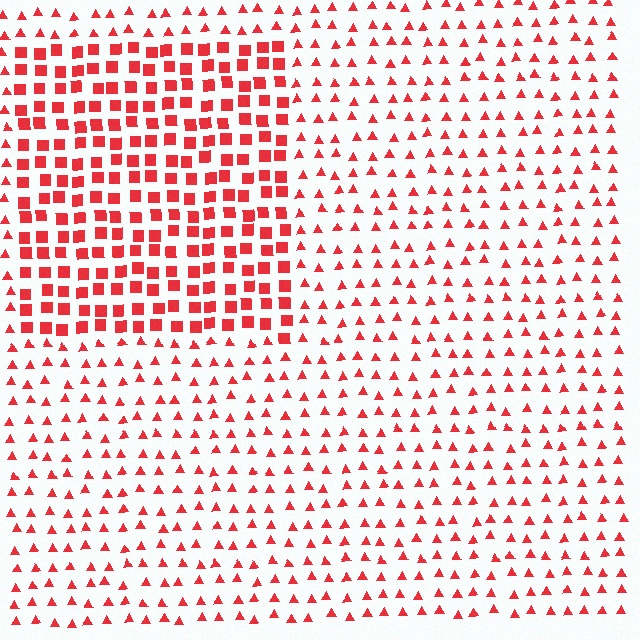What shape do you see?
I see a rectangle.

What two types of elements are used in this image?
The image uses squares inside the rectangle region and triangles outside it.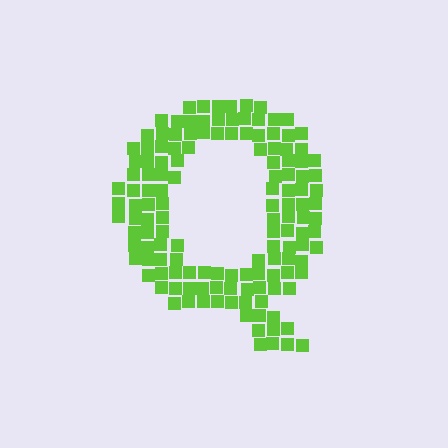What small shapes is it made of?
It is made of small squares.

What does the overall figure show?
The overall figure shows the letter Q.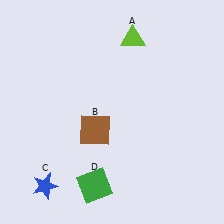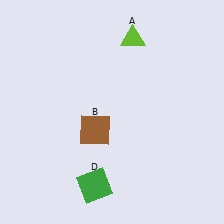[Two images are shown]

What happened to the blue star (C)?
The blue star (C) was removed in Image 2. It was in the bottom-left area of Image 1.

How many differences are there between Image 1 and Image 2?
There is 1 difference between the two images.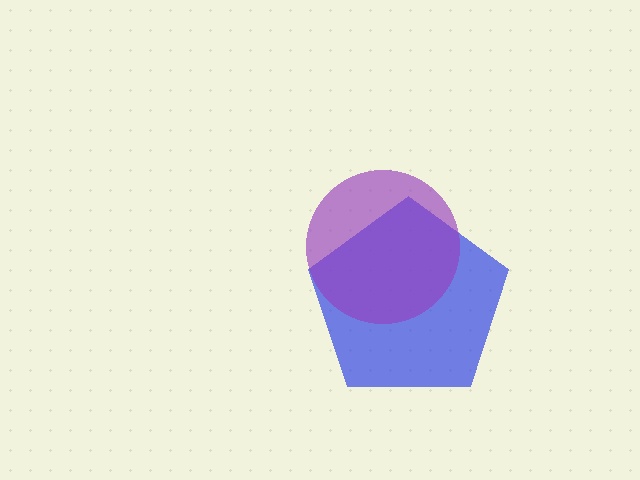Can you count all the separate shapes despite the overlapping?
Yes, there are 2 separate shapes.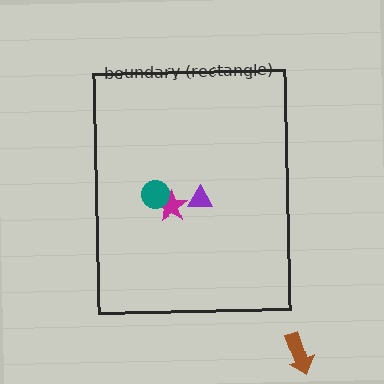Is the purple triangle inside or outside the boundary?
Inside.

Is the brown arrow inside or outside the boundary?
Outside.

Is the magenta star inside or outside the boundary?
Inside.